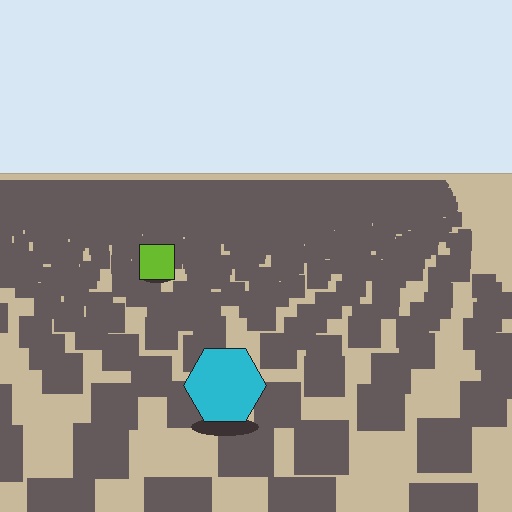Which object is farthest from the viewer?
The lime square is farthest from the viewer. It appears smaller and the ground texture around it is denser.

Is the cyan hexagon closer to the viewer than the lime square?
Yes. The cyan hexagon is closer — you can tell from the texture gradient: the ground texture is coarser near it.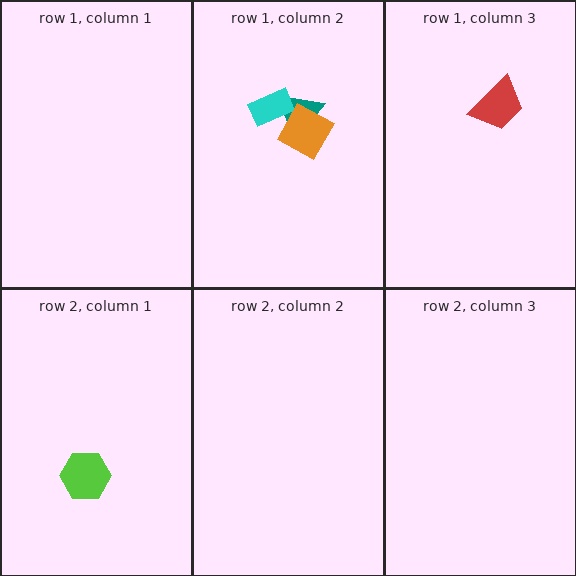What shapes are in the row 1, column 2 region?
The teal triangle, the cyan rectangle, the orange diamond.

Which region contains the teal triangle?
The row 1, column 2 region.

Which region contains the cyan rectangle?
The row 1, column 2 region.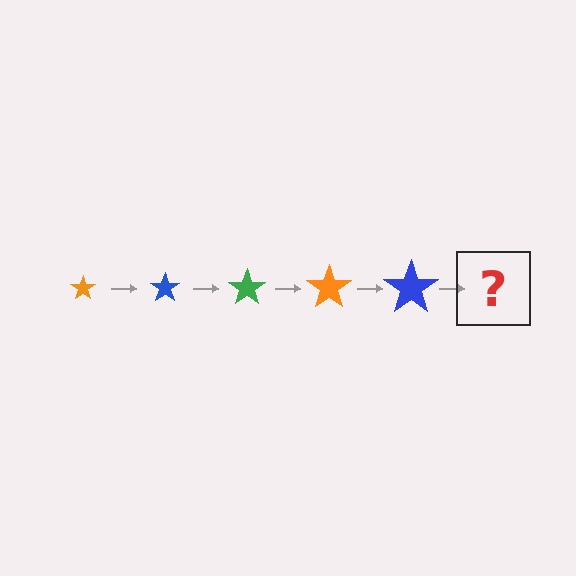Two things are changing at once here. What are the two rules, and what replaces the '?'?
The two rules are that the star grows larger each step and the color cycles through orange, blue, and green. The '?' should be a green star, larger than the previous one.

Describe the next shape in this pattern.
It should be a green star, larger than the previous one.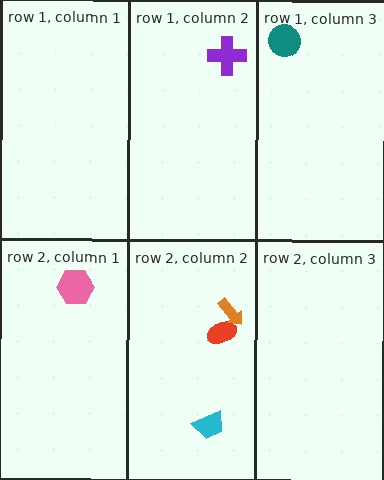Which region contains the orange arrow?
The row 2, column 2 region.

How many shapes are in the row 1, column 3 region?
1.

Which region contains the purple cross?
The row 1, column 2 region.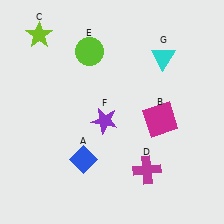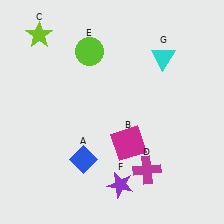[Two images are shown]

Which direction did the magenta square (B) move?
The magenta square (B) moved left.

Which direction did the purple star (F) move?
The purple star (F) moved down.